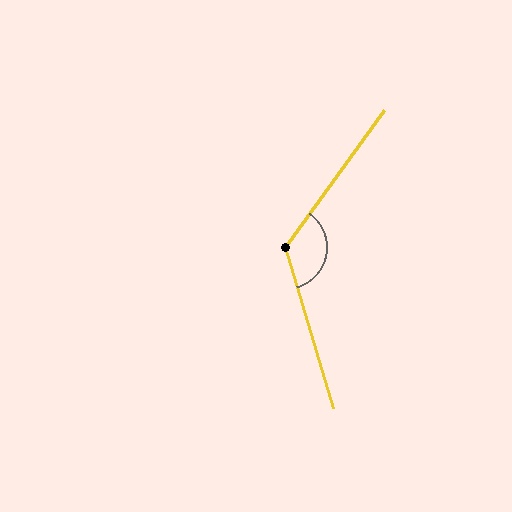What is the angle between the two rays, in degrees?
Approximately 128 degrees.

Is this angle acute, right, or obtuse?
It is obtuse.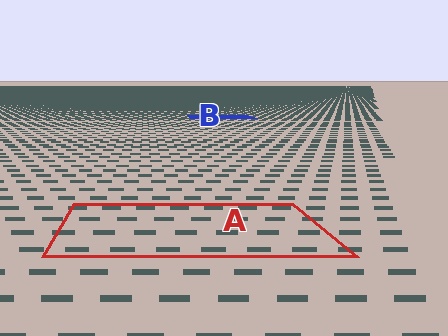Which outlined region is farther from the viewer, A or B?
Region B is farther from the viewer — the texture elements inside it appear smaller and more densely packed.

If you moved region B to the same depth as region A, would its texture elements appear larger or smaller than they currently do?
They would appear larger. At a closer depth, the same texture elements are projected at a bigger on-screen size.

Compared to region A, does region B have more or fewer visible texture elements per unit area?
Region B has more texture elements per unit area — they are packed more densely because it is farther away.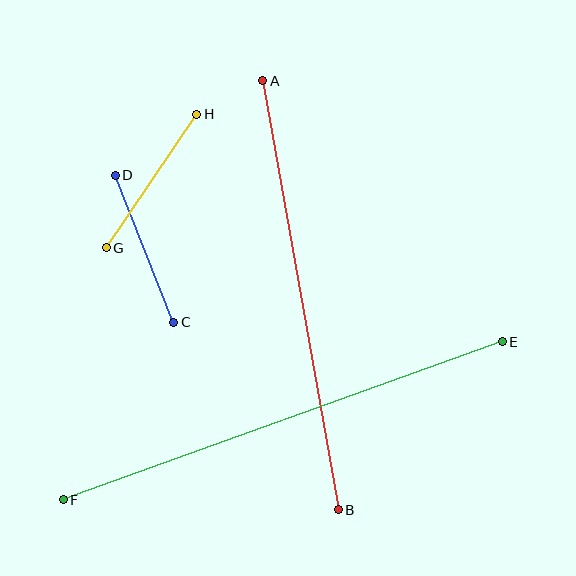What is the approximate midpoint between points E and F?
The midpoint is at approximately (283, 421) pixels.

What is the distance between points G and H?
The distance is approximately 161 pixels.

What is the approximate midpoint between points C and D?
The midpoint is at approximately (145, 249) pixels.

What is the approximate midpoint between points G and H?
The midpoint is at approximately (152, 181) pixels.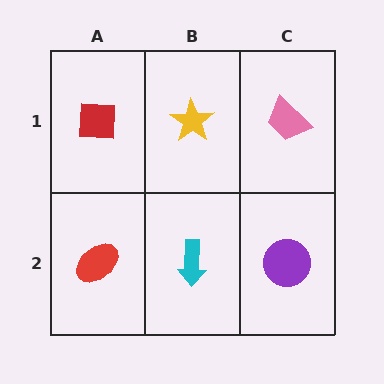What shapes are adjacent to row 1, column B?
A cyan arrow (row 2, column B), a red square (row 1, column A), a pink trapezoid (row 1, column C).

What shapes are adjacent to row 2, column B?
A yellow star (row 1, column B), a red ellipse (row 2, column A), a purple circle (row 2, column C).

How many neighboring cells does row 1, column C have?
2.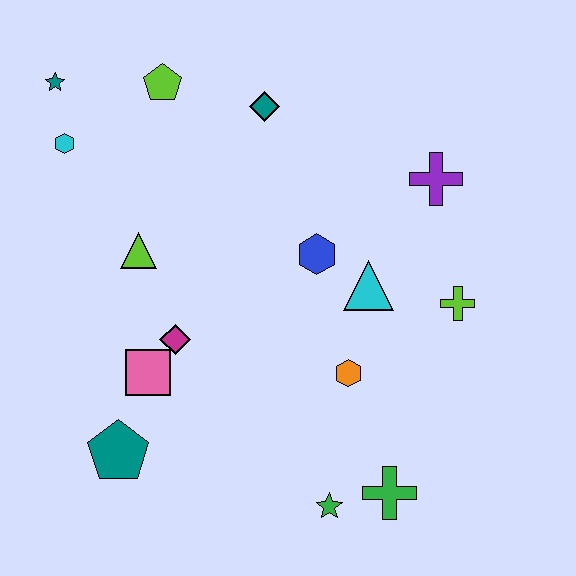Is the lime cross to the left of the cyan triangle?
No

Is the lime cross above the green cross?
Yes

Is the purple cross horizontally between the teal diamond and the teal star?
No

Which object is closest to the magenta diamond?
The pink square is closest to the magenta diamond.